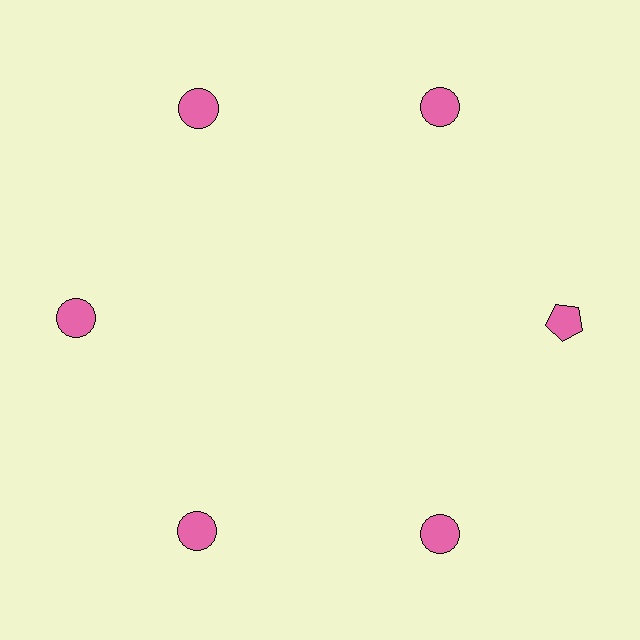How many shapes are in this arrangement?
There are 6 shapes arranged in a ring pattern.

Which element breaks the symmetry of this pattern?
The pink pentagon at roughly the 3 o'clock position breaks the symmetry. All other shapes are pink circles.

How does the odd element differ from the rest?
It has a different shape: pentagon instead of circle.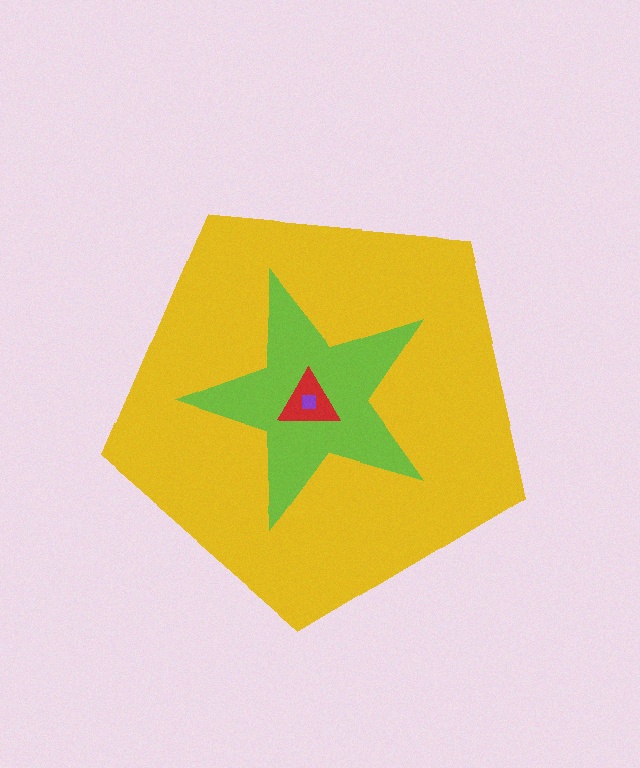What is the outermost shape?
The yellow pentagon.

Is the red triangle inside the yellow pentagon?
Yes.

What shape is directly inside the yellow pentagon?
The lime star.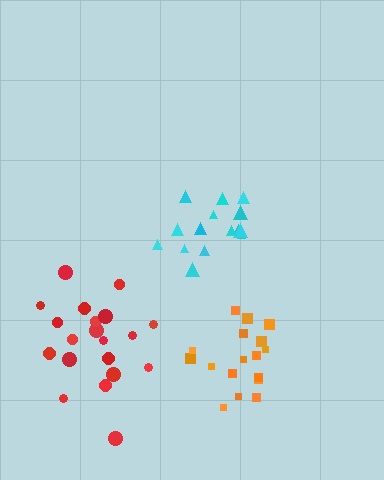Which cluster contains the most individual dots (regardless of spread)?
Red (20).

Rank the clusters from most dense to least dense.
orange, cyan, red.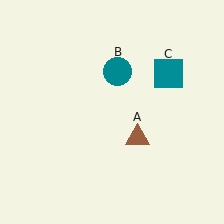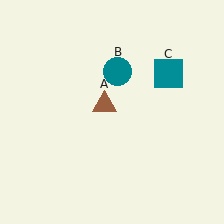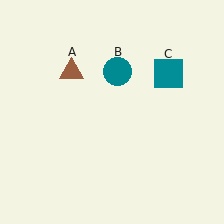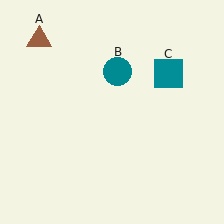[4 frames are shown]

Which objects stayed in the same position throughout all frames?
Teal circle (object B) and teal square (object C) remained stationary.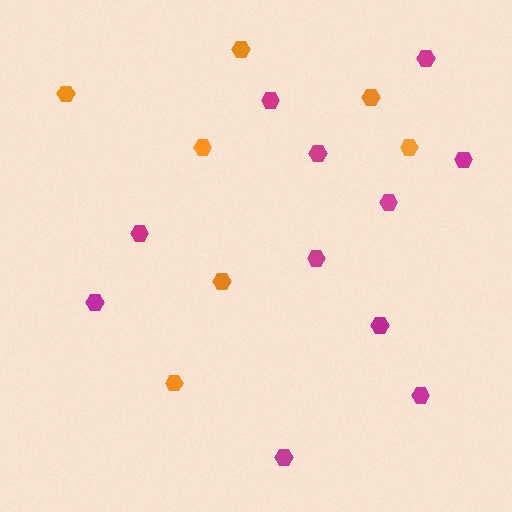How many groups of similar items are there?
There are 2 groups: one group of orange hexagons (7) and one group of magenta hexagons (11).